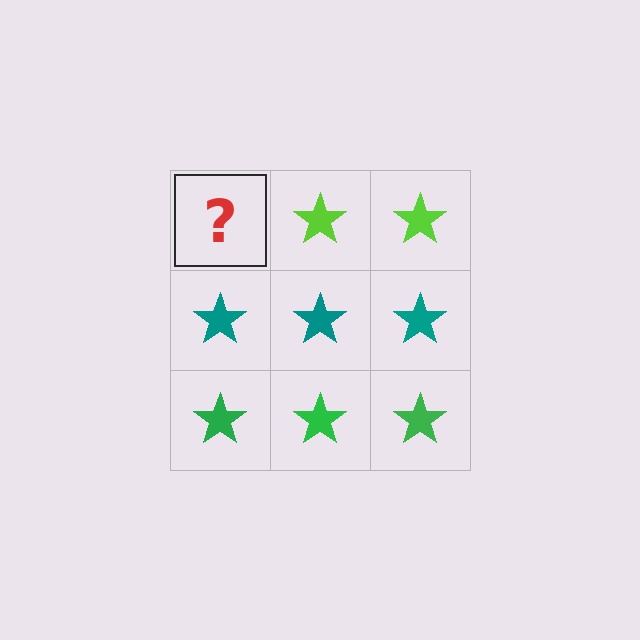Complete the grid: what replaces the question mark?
The question mark should be replaced with a lime star.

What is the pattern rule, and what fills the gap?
The rule is that each row has a consistent color. The gap should be filled with a lime star.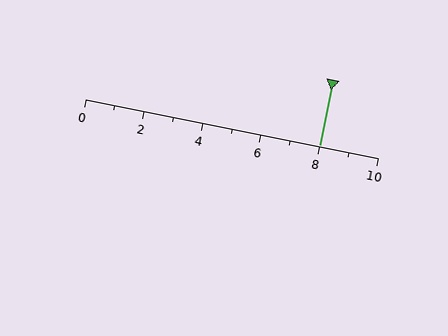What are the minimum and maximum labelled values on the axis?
The axis runs from 0 to 10.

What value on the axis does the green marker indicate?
The marker indicates approximately 8.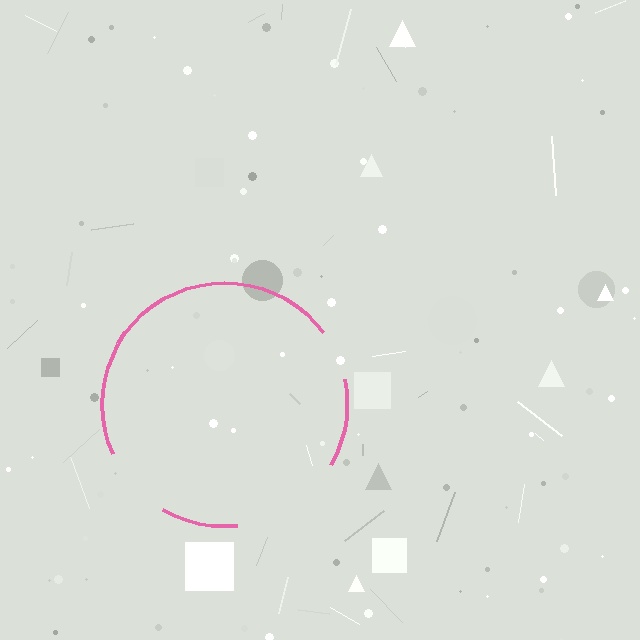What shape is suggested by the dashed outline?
The dashed outline suggests a circle.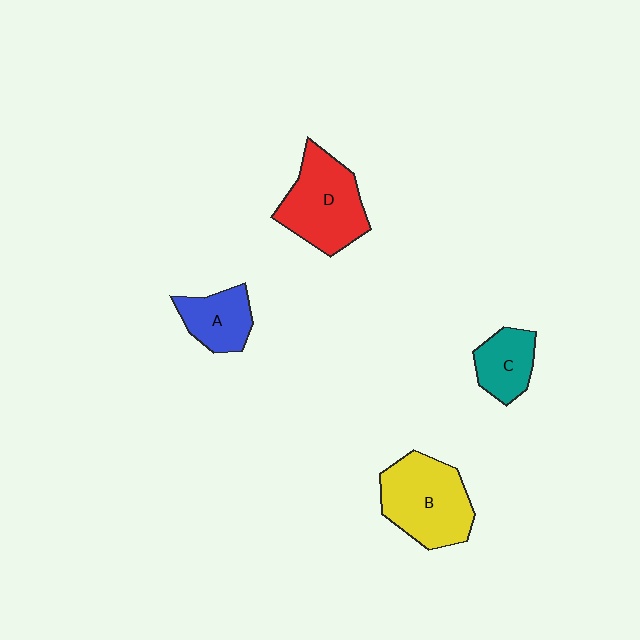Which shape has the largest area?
Shape B (yellow).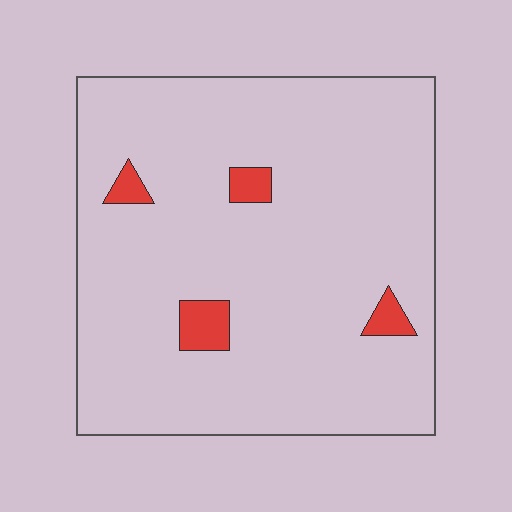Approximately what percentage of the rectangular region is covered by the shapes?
Approximately 5%.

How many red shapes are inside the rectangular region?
4.